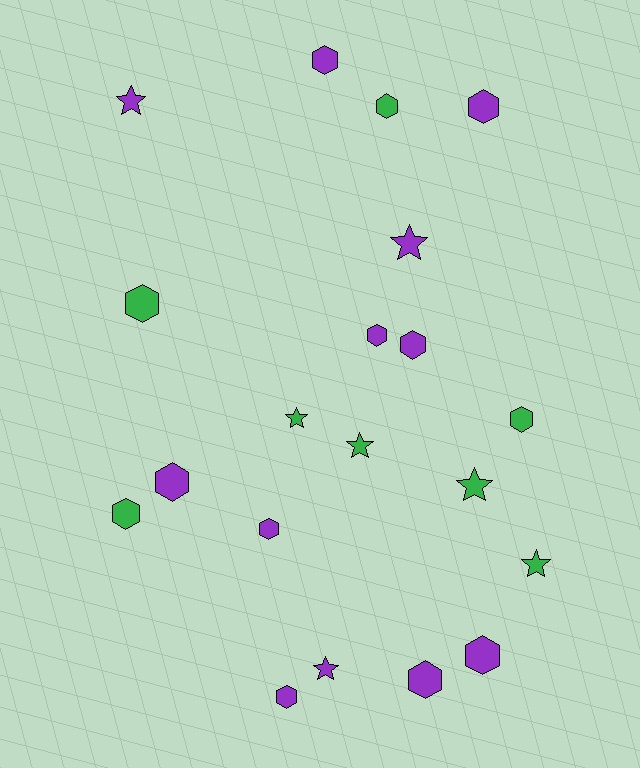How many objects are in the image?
There are 20 objects.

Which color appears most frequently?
Purple, with 12 objects.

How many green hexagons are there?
There are 4 green hexagons.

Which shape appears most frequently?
Hexagon, with 13 objects.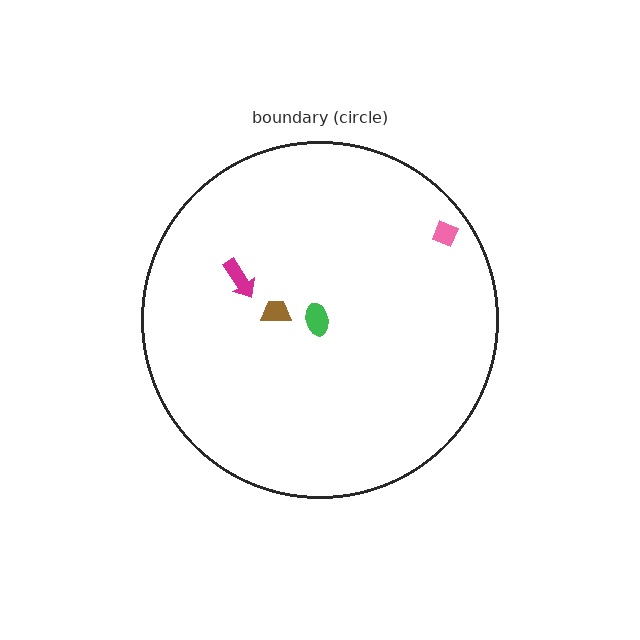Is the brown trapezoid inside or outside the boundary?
Inside.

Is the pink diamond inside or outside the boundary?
Inside.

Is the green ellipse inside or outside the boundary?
Inside.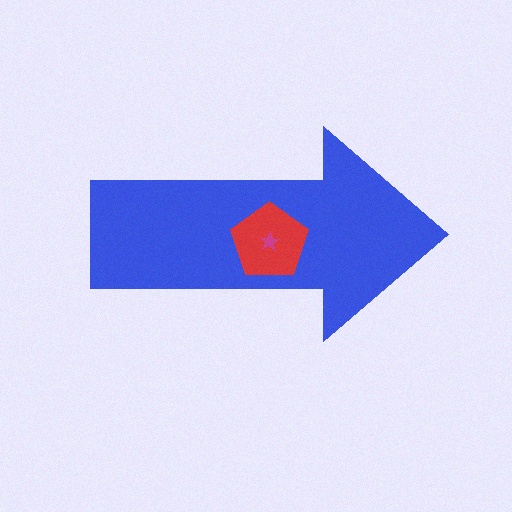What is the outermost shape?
The blue arrow.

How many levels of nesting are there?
3.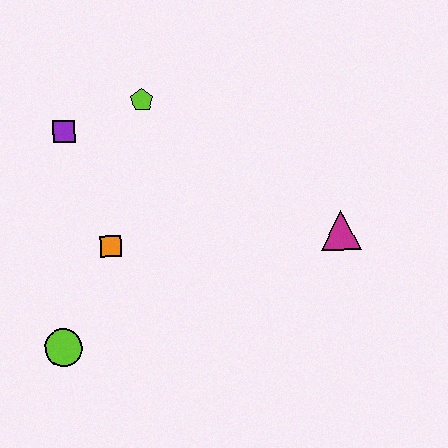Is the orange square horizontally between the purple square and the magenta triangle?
Yes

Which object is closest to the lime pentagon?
The purple square is closest to the lime pentagon.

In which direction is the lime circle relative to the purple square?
The lime circle is below the purple square.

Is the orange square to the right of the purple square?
Yes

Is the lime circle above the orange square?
No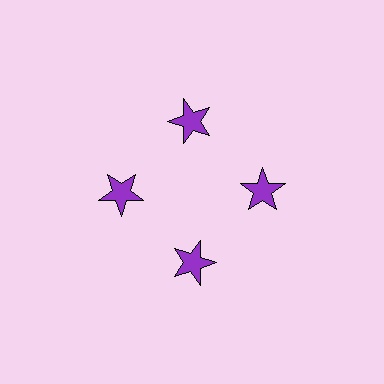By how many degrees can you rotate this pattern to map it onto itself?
The pattern maps onto itself every 90 degrees of rotation.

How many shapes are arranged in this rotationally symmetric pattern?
There are 4 shapes, arranged in 4 groups of 1.